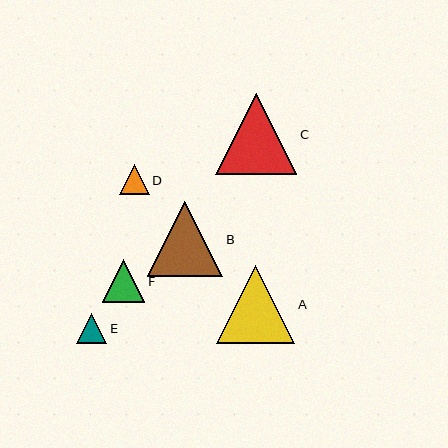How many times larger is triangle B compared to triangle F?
Triangle B is approximately 1.8 times the size of triangle F.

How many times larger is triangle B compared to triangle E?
Triangle B is approximately 2.5 times the size of triangle E.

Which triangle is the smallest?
Triangle D is the smallest with a size of approximately 30 pixels.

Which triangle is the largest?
Triangle C is the largest with a size of approximately 81 pixels.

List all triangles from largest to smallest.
From largest to smallest: C, A, B, F, E, D.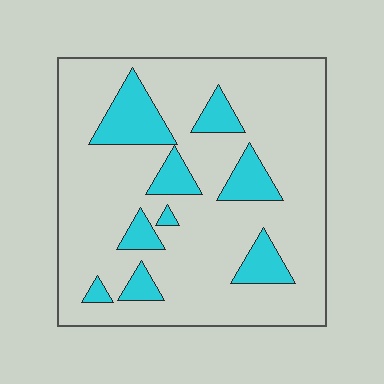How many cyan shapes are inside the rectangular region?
9.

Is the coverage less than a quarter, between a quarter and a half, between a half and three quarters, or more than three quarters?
Less than a quarter.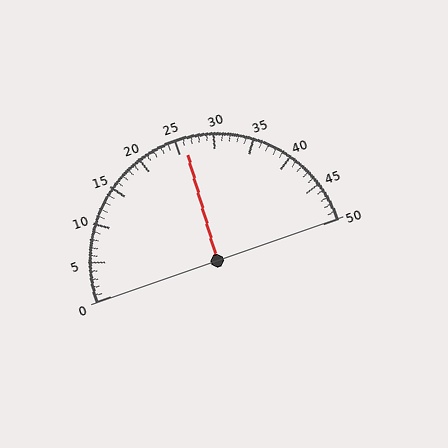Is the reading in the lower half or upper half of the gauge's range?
The reading is in the upper half of the range (0 to 50).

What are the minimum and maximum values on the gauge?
The gauge ranges from 0 to 50.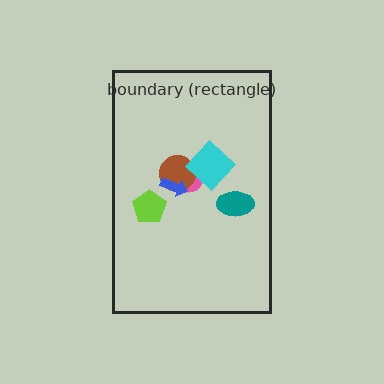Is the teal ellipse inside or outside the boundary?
Inside.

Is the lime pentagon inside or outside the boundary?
Inside.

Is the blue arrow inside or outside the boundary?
Inside.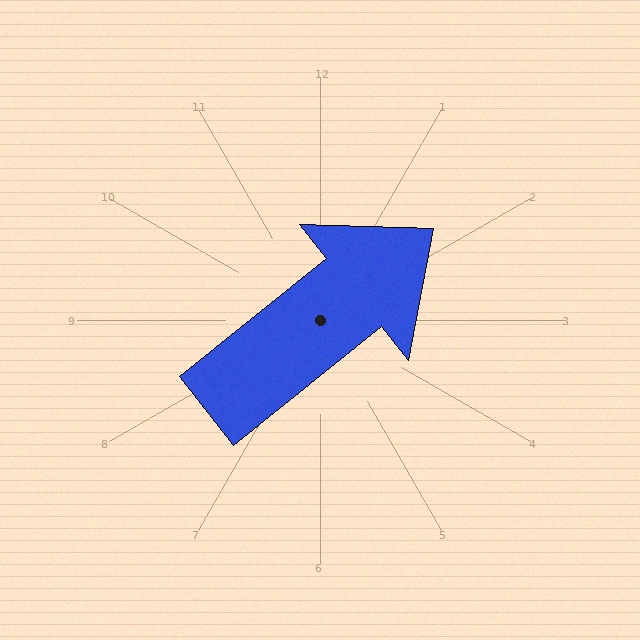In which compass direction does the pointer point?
Northeast.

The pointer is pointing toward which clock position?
Roughly 2 o'clock.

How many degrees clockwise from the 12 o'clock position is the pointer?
Approximately 51 degrees.